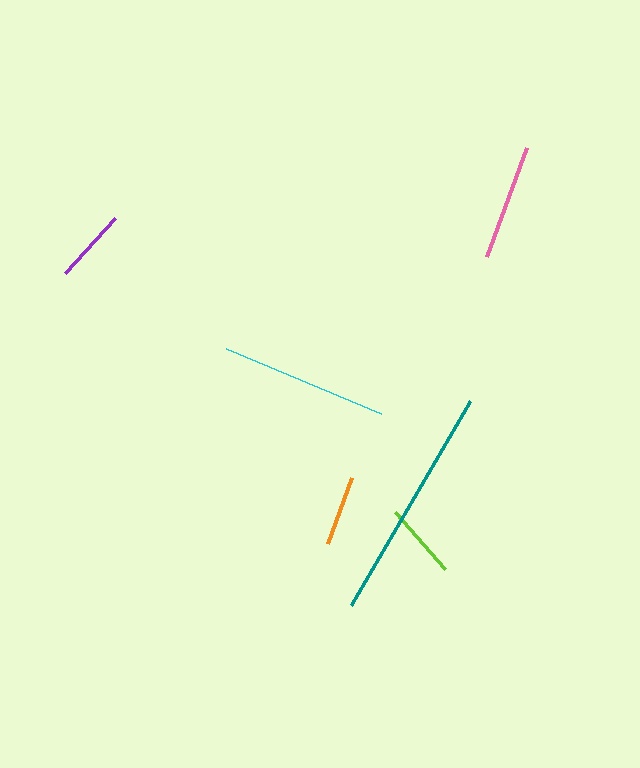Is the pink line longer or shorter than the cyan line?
The cyan line is longer than the pink line.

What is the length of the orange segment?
The orange segment is approximately 70 pixels long.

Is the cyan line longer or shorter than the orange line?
The cyan line is longer than the orange line.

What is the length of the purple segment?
The purple segment is approximately 74 pixels long.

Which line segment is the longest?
The teal line is the longest at approximately 236 pixels.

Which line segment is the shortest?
The orange line is the shortest at approximately 70 pixels.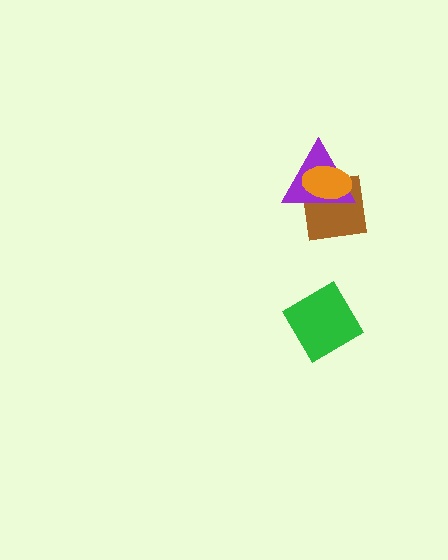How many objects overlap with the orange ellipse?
2 objects overlap with the orange ellipse.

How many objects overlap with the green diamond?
0 objects overlap with the green diamond.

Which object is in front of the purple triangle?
The orange ellipse is in front of the purple triangle.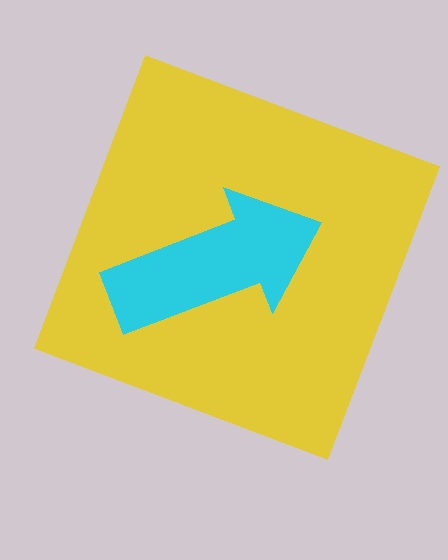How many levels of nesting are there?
2.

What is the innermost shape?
The cyan arrow.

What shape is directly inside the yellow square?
The cyan arrow.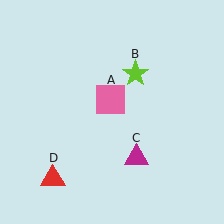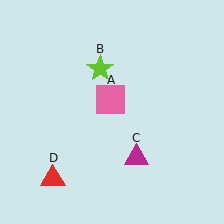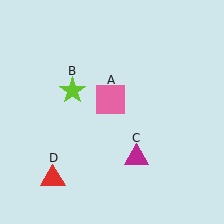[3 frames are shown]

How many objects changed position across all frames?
1 object changed position: lime star (object B).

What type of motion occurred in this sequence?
The lime star (object B) rotated counterclockwise around the center of the scene.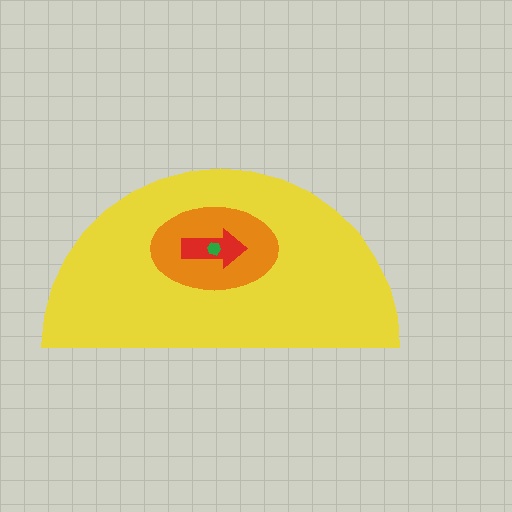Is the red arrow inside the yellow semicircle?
Yes.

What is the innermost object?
The green hexagon.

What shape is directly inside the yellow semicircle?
The orange ellipse.